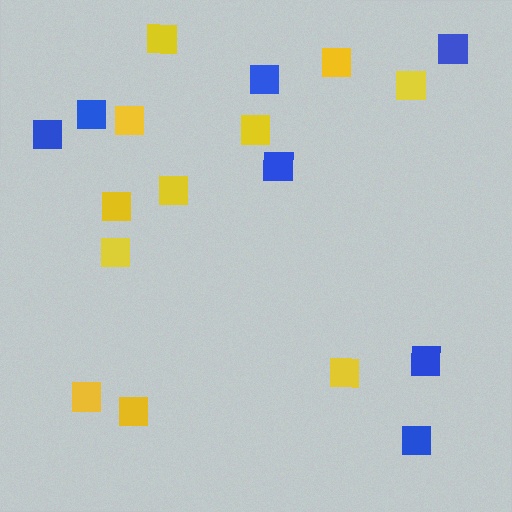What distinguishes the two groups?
There are 2 groups: one group of yellow squares (11) and one group of blue squares (7).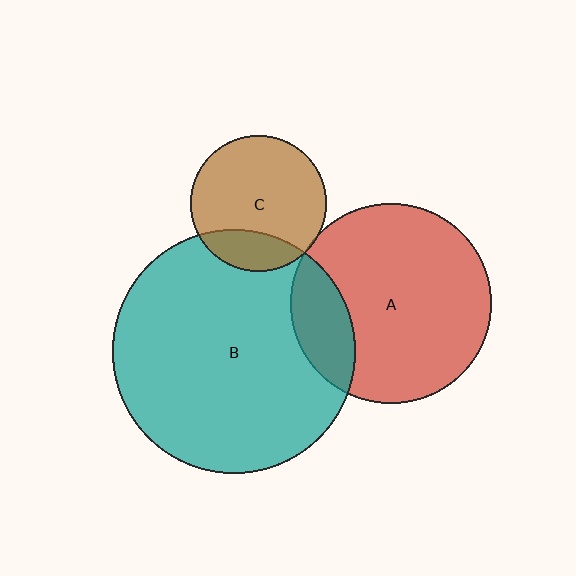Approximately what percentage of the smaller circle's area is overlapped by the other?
Approximately 5%.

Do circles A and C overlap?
Yes.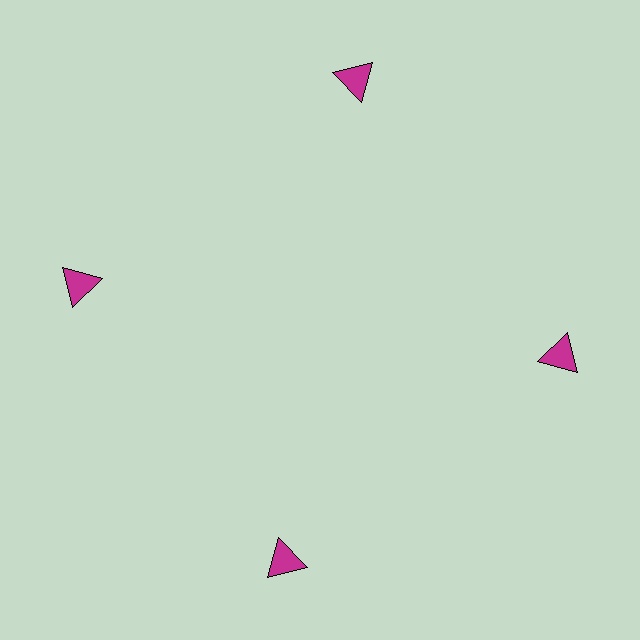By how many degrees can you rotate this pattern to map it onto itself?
The pattern maps onto itself every 90 degrees of rotation.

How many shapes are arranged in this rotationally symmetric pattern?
There are 4 shapes, arranged in 4 groups of 1.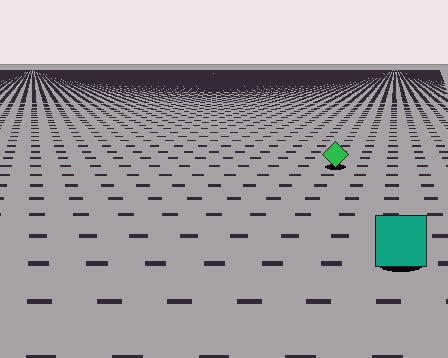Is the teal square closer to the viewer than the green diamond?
Yes. The teal square is closer — you can tell from the texture gradient: the ground texture is coarser near it.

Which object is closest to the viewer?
The teal square is closest. The texture marks near it are larger and more spread out.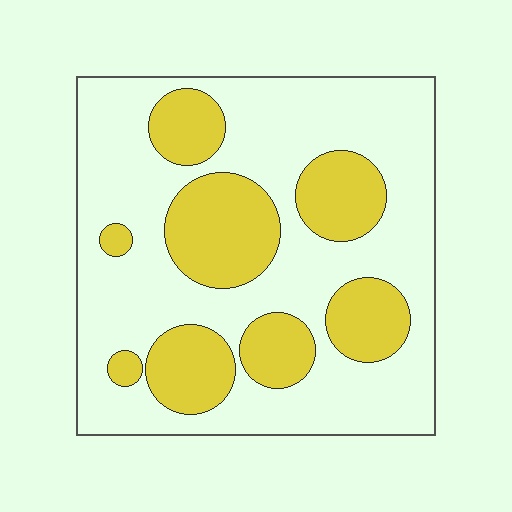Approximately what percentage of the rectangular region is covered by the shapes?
Approximately 30%.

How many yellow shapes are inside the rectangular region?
8.